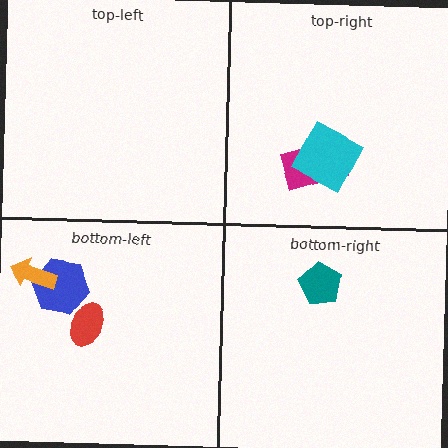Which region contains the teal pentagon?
The bottom-right region.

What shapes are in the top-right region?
The magenta rectangle, the cyan diamond.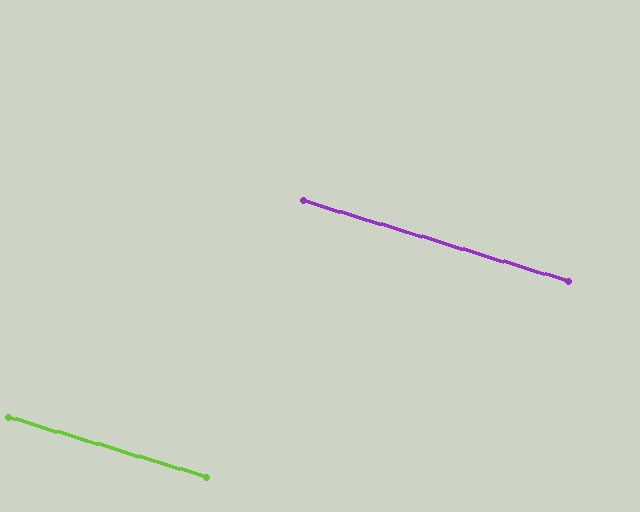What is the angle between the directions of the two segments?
Approximately 0 degrees.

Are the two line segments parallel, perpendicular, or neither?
Parallel — their directions differ by only 0.1°.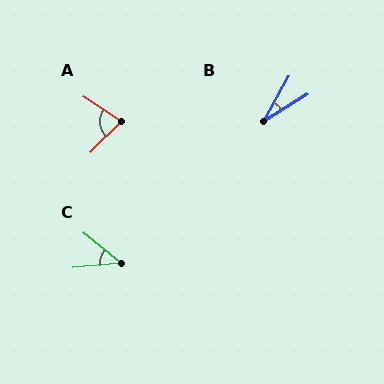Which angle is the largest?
A, at approximately 78 degrees.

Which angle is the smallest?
B, at approximately 29 degrees.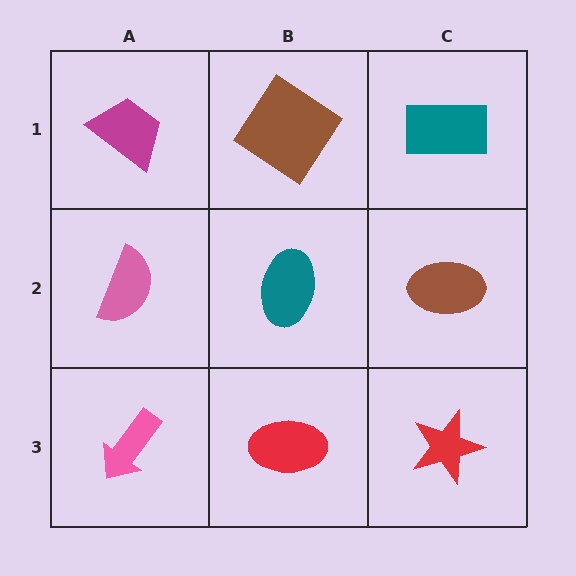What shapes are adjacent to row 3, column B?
A teal ellipse (row 2, column B), a pink arrow (row 3, column A), a red star (row 3, column C).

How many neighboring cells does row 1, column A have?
2.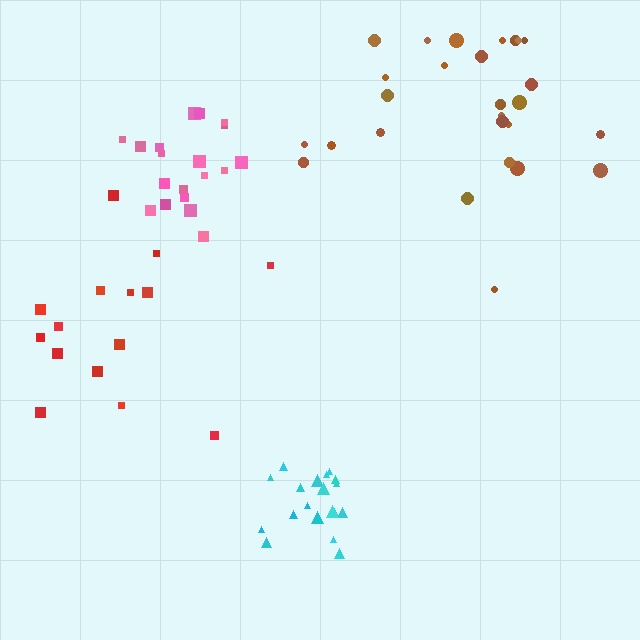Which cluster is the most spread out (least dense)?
Red.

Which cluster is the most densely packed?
Cyan.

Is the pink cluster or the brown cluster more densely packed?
Pink.